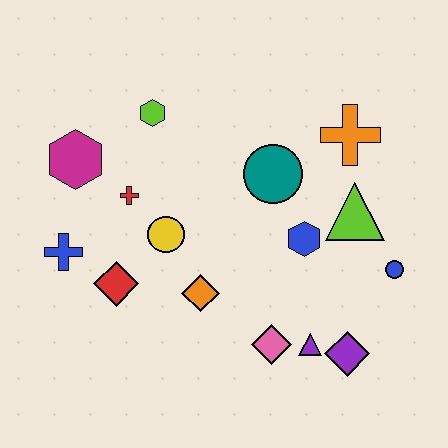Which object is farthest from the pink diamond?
The magenta hexagon is farthest from the pink diamond.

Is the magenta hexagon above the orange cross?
No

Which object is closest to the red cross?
The yellow circle is closest to the red cross.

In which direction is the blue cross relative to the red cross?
The blue cross is to the left of the red cross.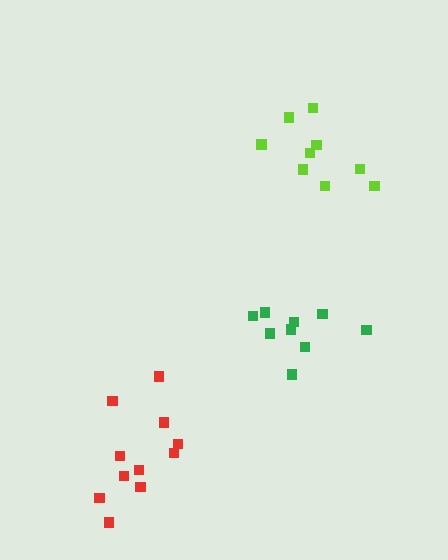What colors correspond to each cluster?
The clusters are colored: green, red, lime.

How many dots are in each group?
Group 1: 9 dots, Group 2: 11 dots, Group 3: 9 dots (29 total).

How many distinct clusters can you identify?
There are 3 distinct clusters.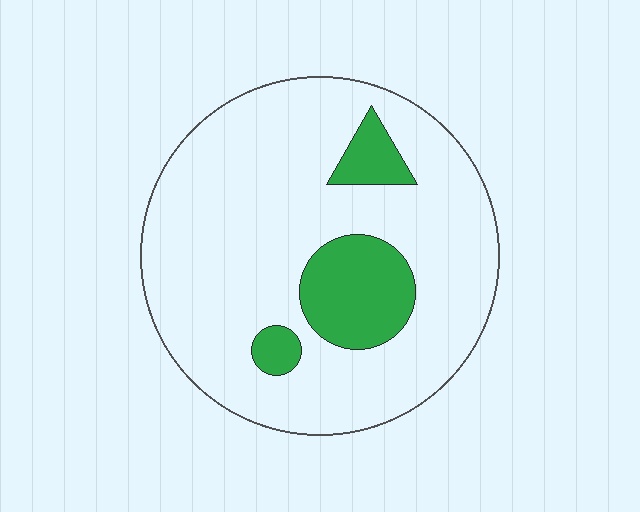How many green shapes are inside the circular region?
3.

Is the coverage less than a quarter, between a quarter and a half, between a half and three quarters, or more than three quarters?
Less than a quarter.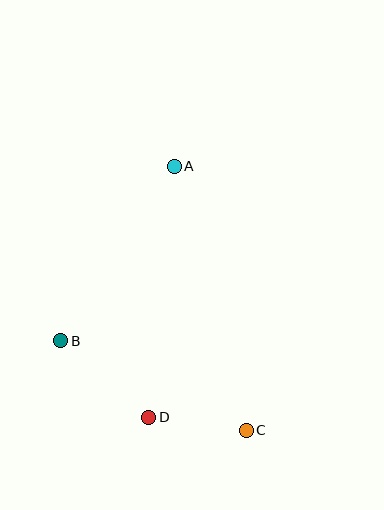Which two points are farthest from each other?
Points A and C are farthest from each other.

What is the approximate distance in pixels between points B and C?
The distance between B and C is approximately 206 pixels.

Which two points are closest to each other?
Points C and D are closest to each other.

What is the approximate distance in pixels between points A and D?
The distance between A and D is approximately 252 pixels.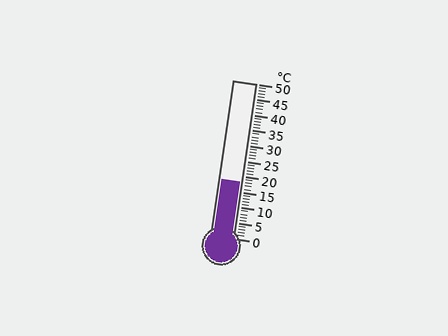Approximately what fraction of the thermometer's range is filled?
The thermometer is filled to approximately 35% of its range.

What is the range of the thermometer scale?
The thermometer scale ranges from 0°C to 50°C.